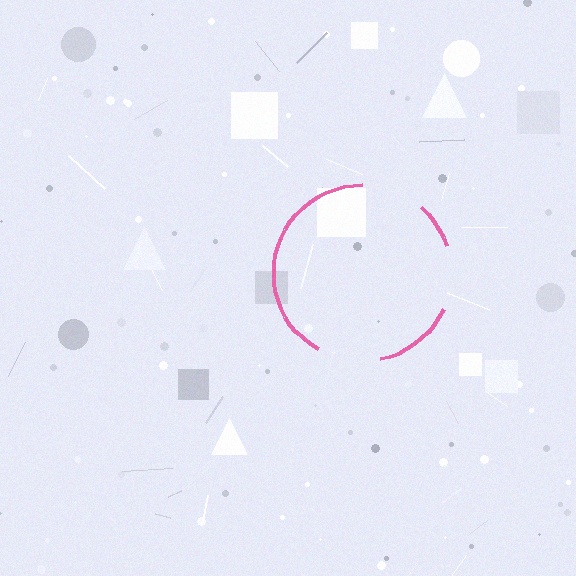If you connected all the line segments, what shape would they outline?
They would outline a circle.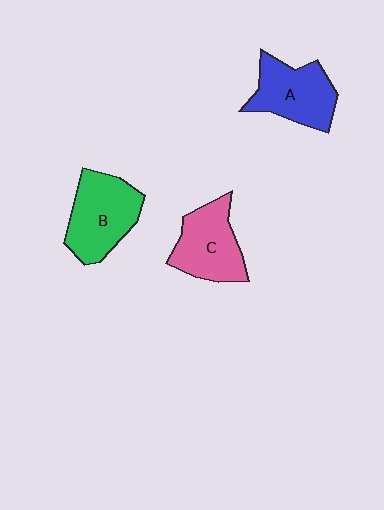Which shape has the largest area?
Shape B (green).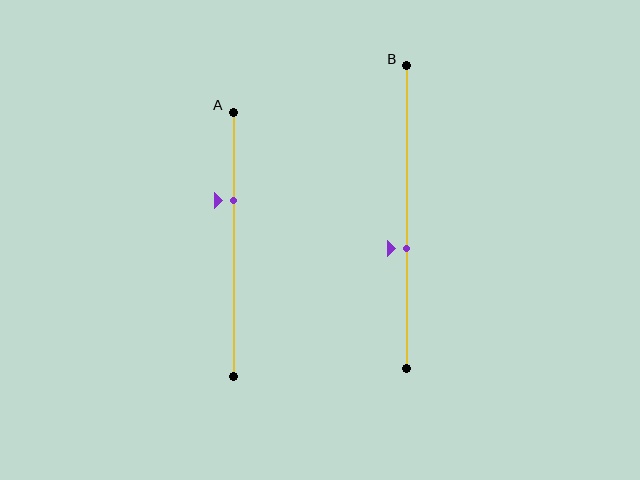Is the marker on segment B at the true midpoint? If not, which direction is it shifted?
No, the marker on segment B is shifted downward by about 10% of the segment length.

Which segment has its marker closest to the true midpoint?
Segment B has its marker closest to the true midpoint.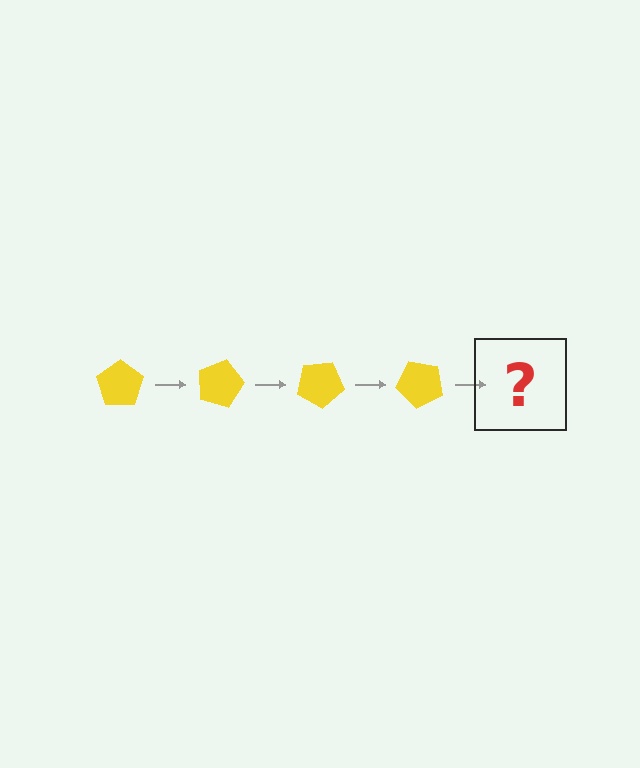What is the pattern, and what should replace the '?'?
The pattern is that the pentagon rotates 15 degrees each step. The '?' should be a yellow pentagon rotated 60 degrees.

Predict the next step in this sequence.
The next step is a yellow pentagon rotated 60 degrees.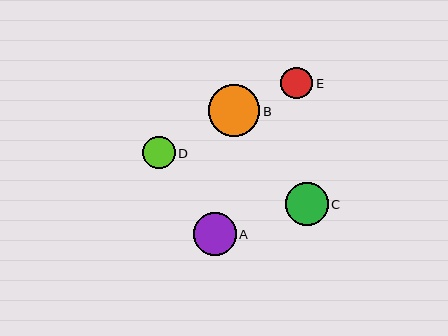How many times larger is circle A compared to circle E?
Circle A is approximately 1.3 times the size of circle E.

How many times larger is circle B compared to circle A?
Circle B is approximately 1.2 times the size of circle A.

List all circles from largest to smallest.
From largest to smallest: B, C, A, D, E.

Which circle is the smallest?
Circle E is the smallest with a size of approximately 32 pixels.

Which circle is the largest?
Circle B is the largest with a size of approximately 52 pixels.